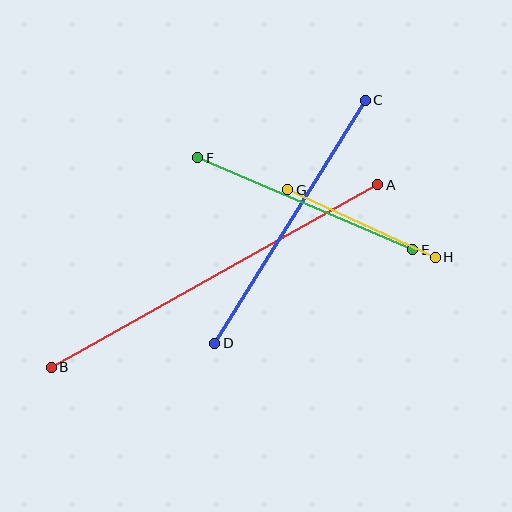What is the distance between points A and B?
The distance is approximately 374 pixels.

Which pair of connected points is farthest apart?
Points A and B are farthest apart.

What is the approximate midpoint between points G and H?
The midpoint is at approximately (361, 224) pixels.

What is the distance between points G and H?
The distance is approximately 162 pixels.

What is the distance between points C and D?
The distance is approximately 286 pixels.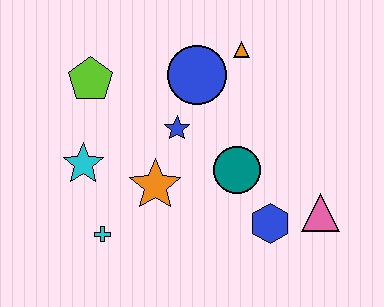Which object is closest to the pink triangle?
The blue hexagon is closest to the pink triangle.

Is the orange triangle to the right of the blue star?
Yes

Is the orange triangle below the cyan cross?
No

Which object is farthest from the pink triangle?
The lime pentagon is farthest from the pink triangle.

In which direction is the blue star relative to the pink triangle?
The blue star is to the left of the pink triangle.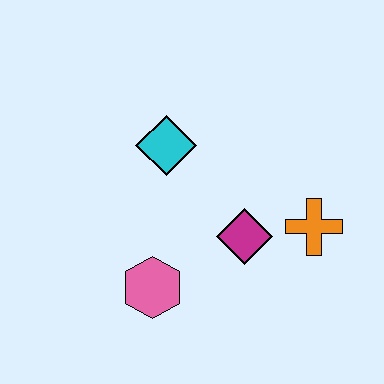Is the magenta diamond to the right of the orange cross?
No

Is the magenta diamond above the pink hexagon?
Yes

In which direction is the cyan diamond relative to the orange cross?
The cyan diamond is to the left of the orange cross.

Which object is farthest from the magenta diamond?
The cyan diamond is farthest from the magenta diamond.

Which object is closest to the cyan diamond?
The magenta diamond is closest to the cyan diamond.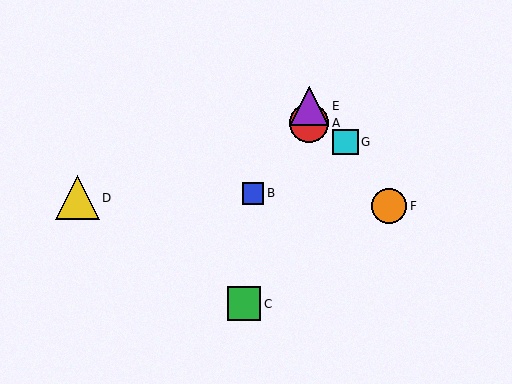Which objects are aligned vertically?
Objects A, E are aligned vertically.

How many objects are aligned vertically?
2 objects (A, E) are aligned vertically.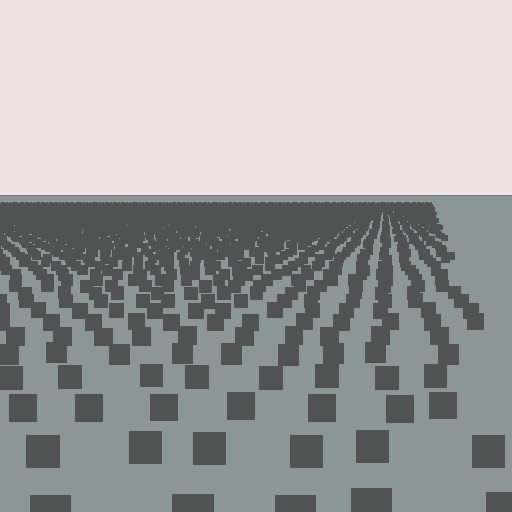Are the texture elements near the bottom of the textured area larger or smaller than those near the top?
Larger. Near the bottom, elements are closer to the viewer and appear at a bigger on-screen size.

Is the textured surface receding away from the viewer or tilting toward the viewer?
The surface is receding away from the viewer. Texture elements get smaller and denser toward the top.